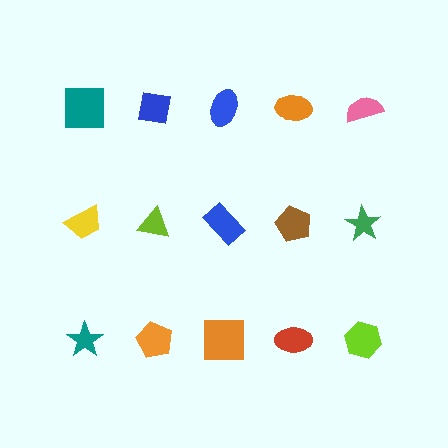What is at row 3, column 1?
A teal star.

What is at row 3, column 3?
An orange square.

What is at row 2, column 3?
A blue rectangle.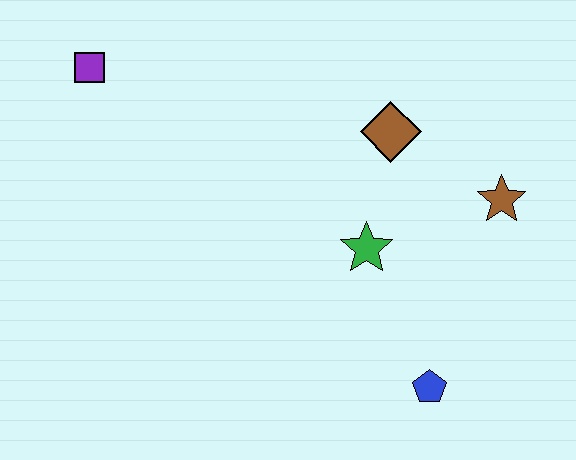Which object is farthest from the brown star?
The purple square is farthest from the brown star.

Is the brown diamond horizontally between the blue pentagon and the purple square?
Yes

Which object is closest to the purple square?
The brown diamond is closest to the purple square.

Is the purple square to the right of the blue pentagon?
No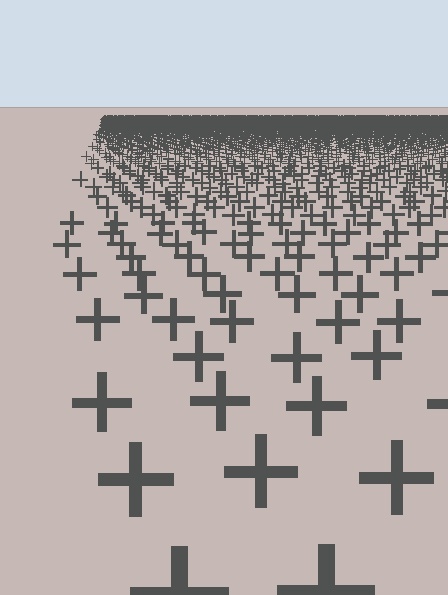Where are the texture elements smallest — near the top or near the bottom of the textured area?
Near the top.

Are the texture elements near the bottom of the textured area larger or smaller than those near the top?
Larger. Near the bottom, elements are closer to the viewer and appear at a bigger on-screen size.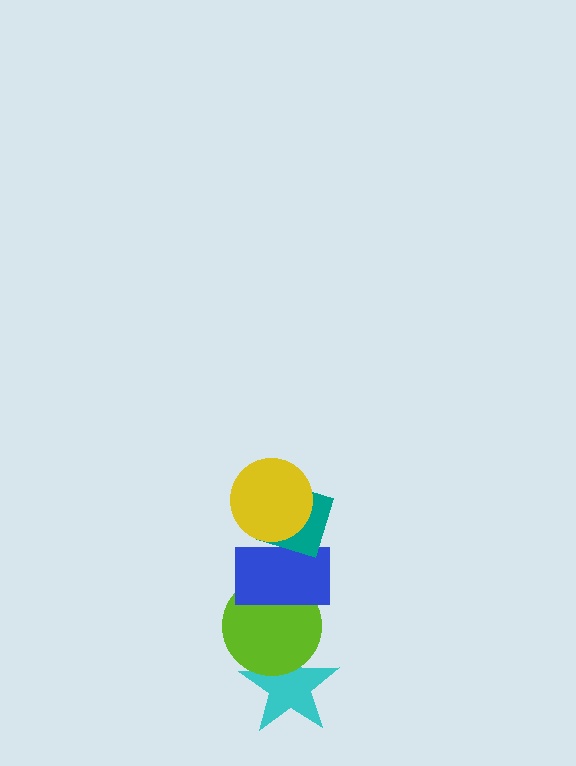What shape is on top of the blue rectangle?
The teal diamond is on top of the blue rectangle.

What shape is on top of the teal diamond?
The yellow circle is on top of the teal diamond.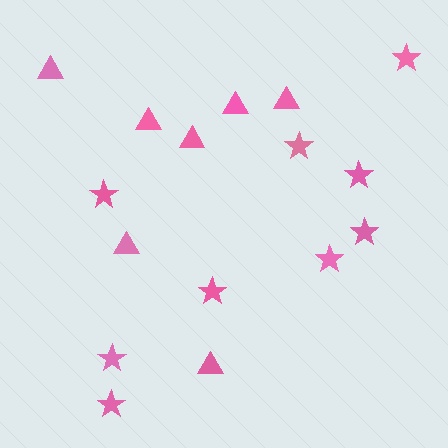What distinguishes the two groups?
There are 2 groups: one group of stars (9) and one group of triangles (7).